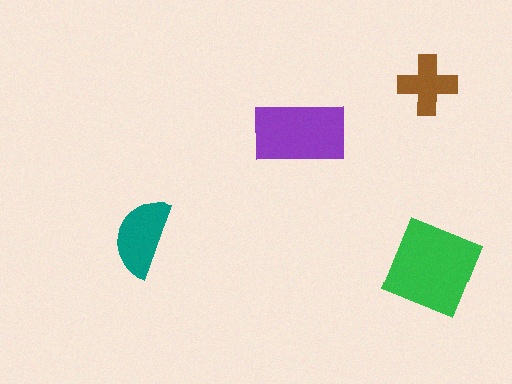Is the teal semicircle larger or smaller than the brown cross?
Larger.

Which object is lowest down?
The green diamond is bottommost.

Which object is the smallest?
The brown cross.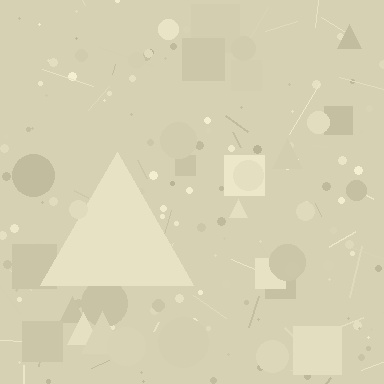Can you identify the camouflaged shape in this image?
The camouflaged shape is a triangle.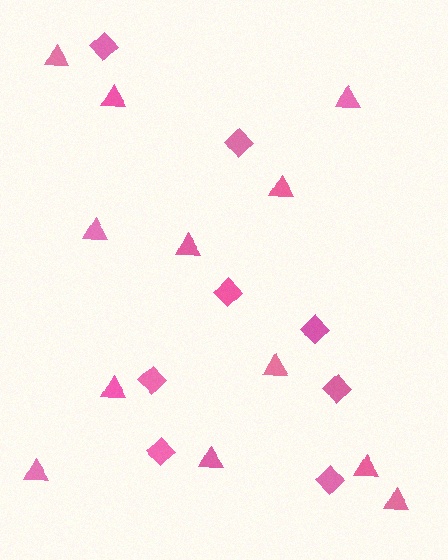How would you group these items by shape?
There are 2 groups: one group of triangles (12) and one group of diamonds (8).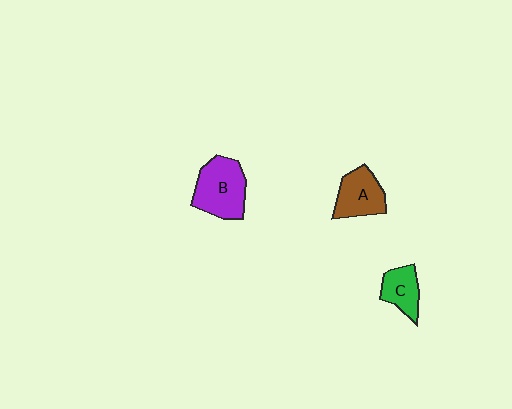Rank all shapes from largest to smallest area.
From largest to smallest: B (purple), A (brown), C (green).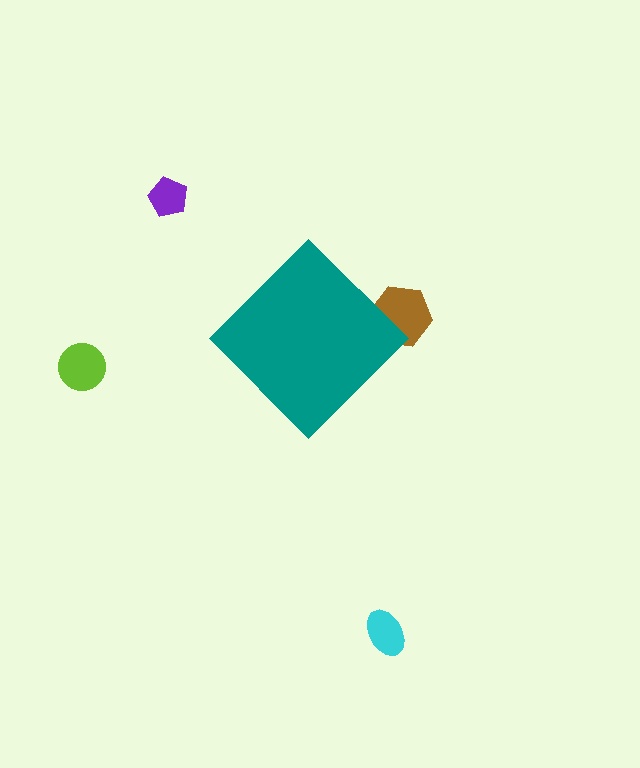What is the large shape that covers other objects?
A teal diamond.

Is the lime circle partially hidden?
No, the lime circle is fully visible.